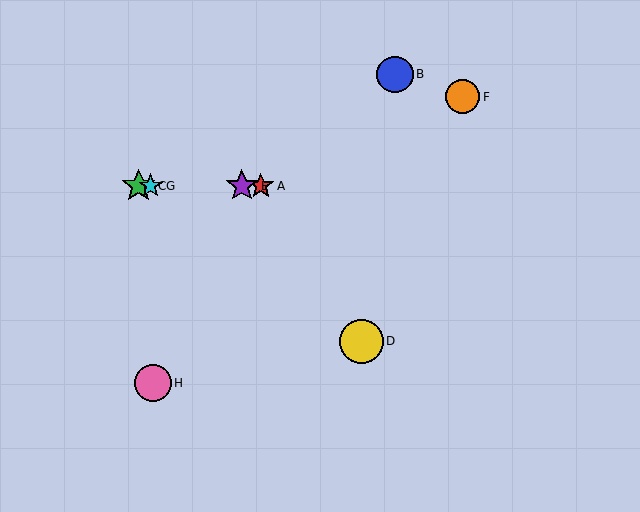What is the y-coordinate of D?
Object D is at y≈341.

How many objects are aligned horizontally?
4 objects (A, C, E, G) are aligned horizontally.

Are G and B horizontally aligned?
No, G is at y≈186 and B is at y≈74.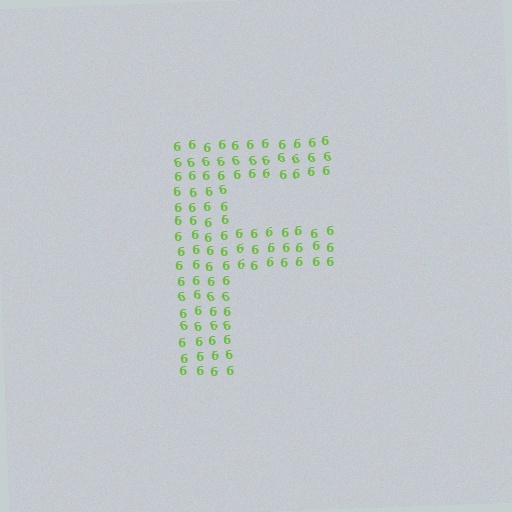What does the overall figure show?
The overall figure shows the letter F.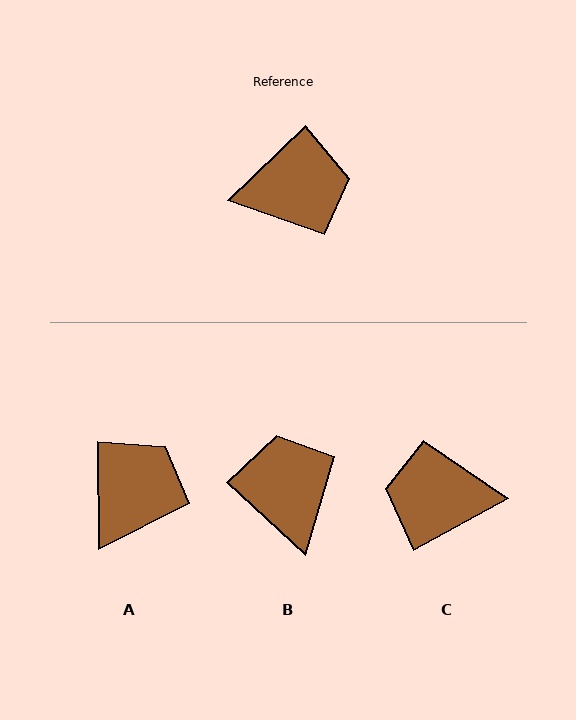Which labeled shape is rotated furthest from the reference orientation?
C, about 165 degrees away.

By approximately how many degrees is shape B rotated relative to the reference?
Approximately 93 degrees counter-clockwise.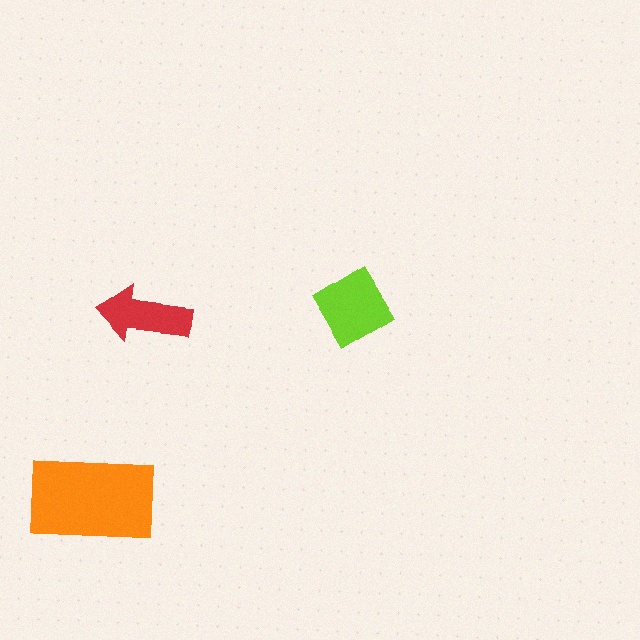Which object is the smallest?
The red arrow.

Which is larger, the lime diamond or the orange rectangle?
The orange rectangle.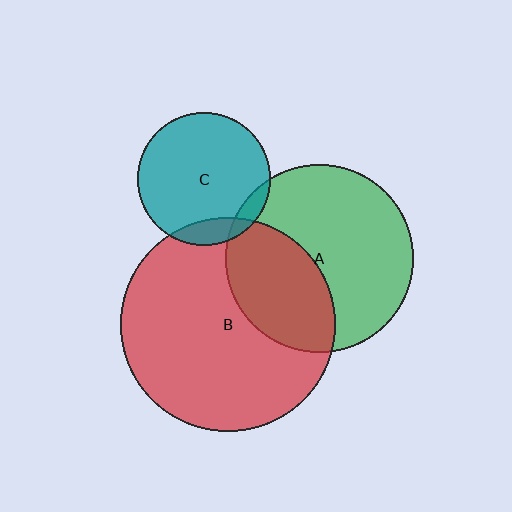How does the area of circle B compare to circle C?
Approximately 2.6 times.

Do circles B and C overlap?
Yes.